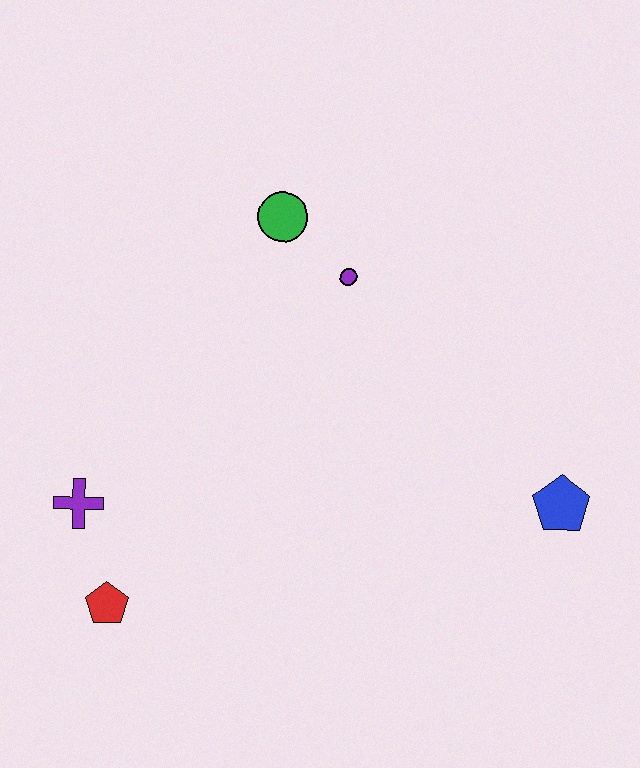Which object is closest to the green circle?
The purple circle is closest to the green circle.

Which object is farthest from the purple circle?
The red pentagon is farthest from the purple circle.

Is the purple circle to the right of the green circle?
Yes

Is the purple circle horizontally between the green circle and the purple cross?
No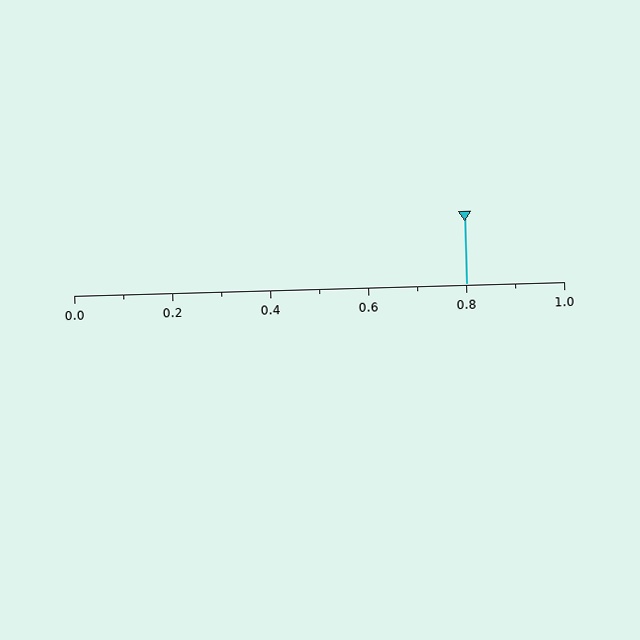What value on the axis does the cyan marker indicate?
The marker indicates approximately 0.8.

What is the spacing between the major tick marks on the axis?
The major ticks are spaced 0.2 apart.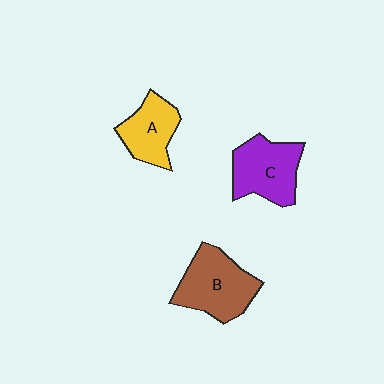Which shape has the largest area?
Shape B (brown).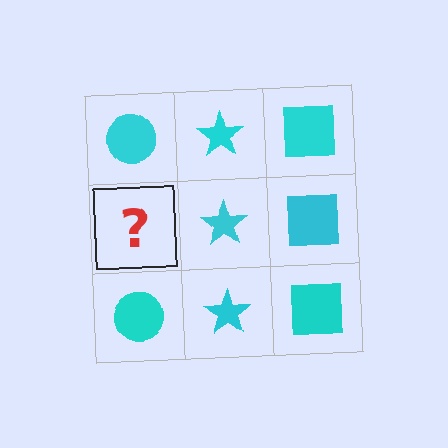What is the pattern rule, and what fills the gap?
The rule is that each column has a consistent shape. The gap should be filled with a cyan circle.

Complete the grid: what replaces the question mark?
The question mark should be replaced with a cyan circle.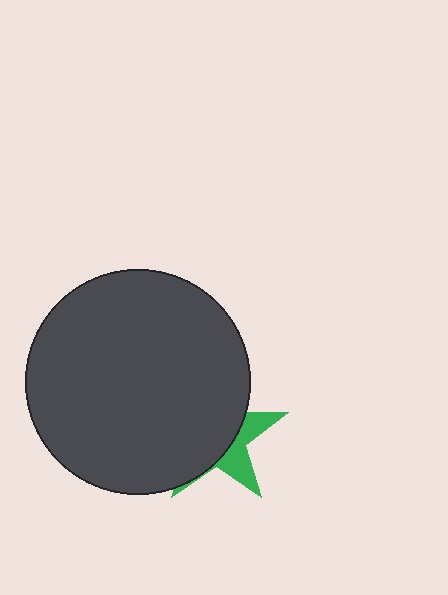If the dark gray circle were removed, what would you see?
You would see the complete green star.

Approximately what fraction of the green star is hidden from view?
Roughly 69% of the green star is hidden behind the dark gray circle.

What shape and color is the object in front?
The object in front is a dark gray circle.